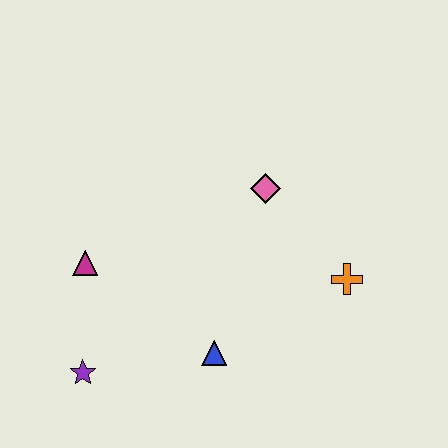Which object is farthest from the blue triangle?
The pink diamond is farthest from the blue triangle.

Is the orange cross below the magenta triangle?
Yes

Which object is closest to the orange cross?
The pink diamond is closest to the orange cross.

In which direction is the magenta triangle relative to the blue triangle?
The magenta triangle is to the left of the blue triangle.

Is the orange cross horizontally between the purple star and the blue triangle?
No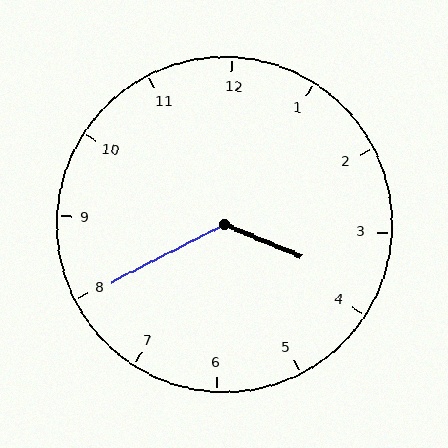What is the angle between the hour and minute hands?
Approximately 130 degrees.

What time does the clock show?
3:40.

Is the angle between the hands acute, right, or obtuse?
It is obtuse.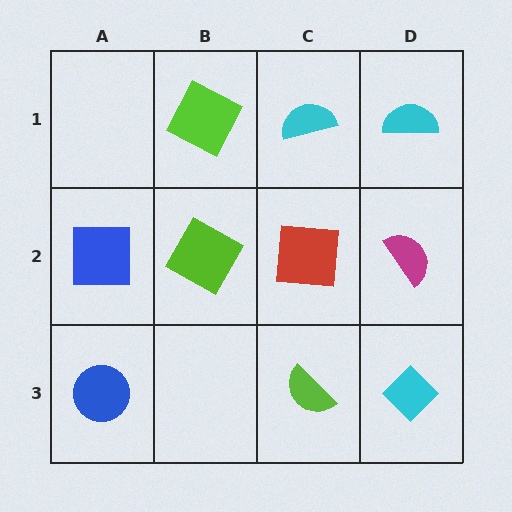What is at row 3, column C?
A lime semicircle.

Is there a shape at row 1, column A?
No, that cell is empty.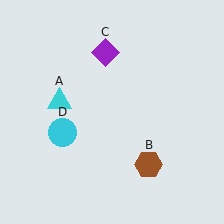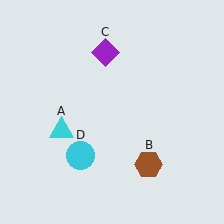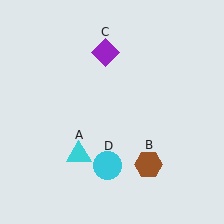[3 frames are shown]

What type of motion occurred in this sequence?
The cyan triangle (object A), cyan circle (object D) rotated counterclockwise around the center of the scene.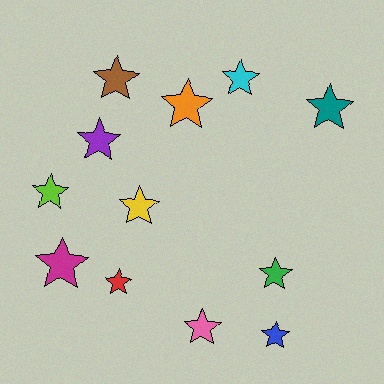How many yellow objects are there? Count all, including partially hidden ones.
There is 1 yellow object.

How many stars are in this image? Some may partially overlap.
There are 12 stars.